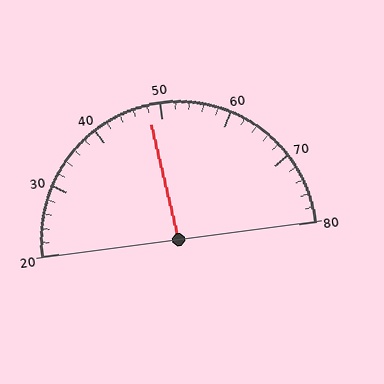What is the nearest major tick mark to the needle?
The nearest major tick mark is 50.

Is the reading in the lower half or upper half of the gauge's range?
The reading is in the lower half of the range (20 to 80).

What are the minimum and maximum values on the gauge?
The gauge ranges from 20 to 80.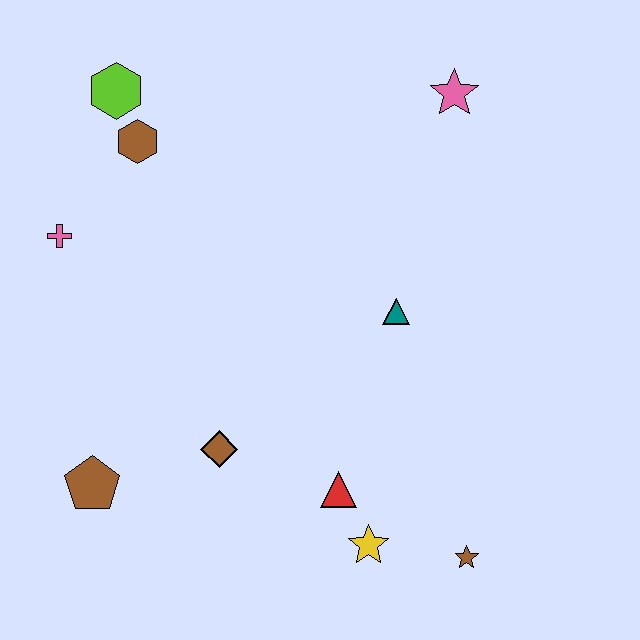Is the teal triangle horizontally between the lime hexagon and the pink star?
Yes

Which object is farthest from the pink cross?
The brown star is farthest from the pink cross.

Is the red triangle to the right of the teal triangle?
No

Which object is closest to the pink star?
The teal triangle is closest to the pink star.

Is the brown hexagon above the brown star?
Yes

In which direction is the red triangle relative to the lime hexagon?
The red triangle is below the lime hexagon.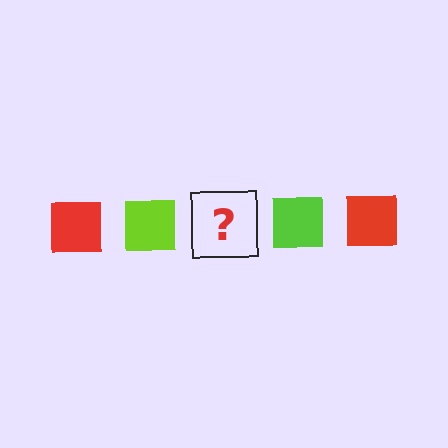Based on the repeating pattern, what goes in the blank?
The blank should be a red square.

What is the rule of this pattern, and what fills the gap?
The rule is that the pattern cycles through red, lime squares. The gap should be filled with a red square.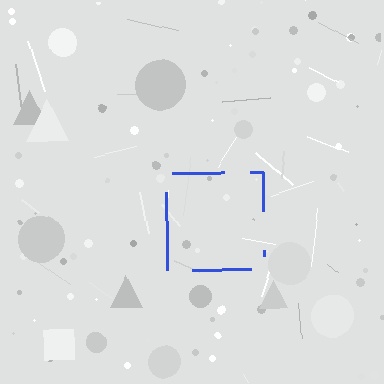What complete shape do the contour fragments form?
The contour fragments form a square.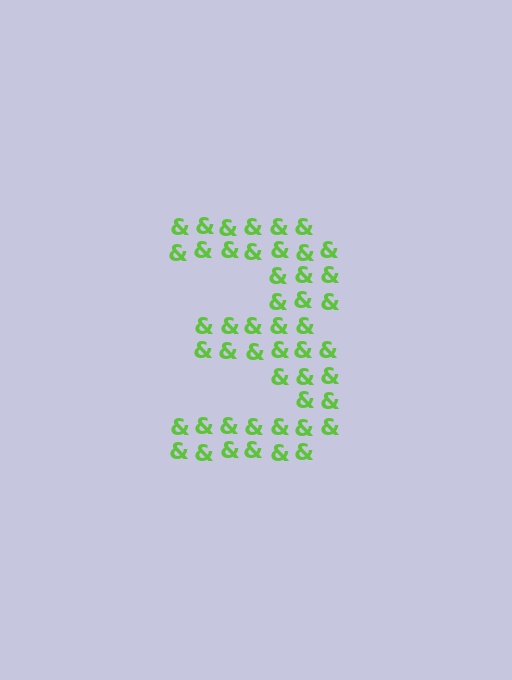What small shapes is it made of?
It is made of small ampersands.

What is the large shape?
The large shape is the digit 3.